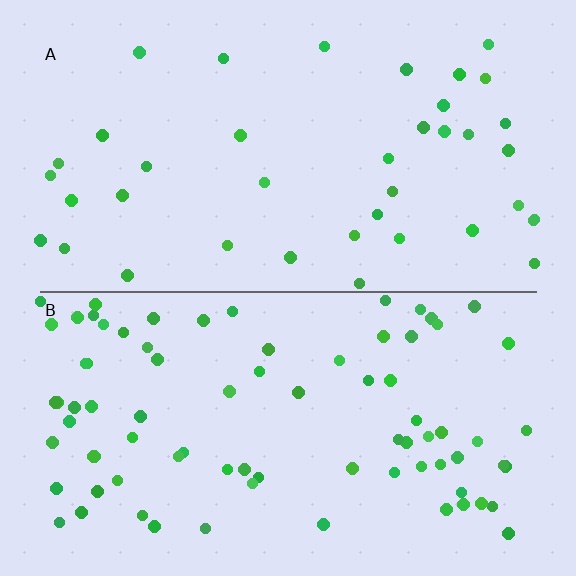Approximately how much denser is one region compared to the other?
Approximately 2.1× — region B over region A.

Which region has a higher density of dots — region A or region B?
B (the bottom).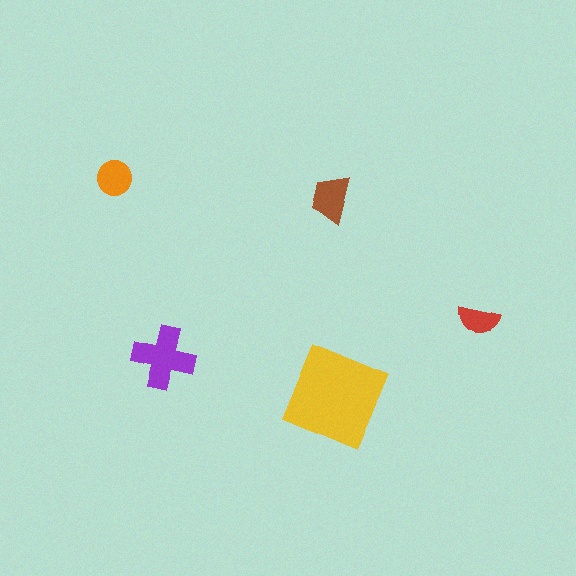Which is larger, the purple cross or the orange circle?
The purple cross.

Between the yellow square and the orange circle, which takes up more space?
The yellow square.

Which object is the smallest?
The red semicircle.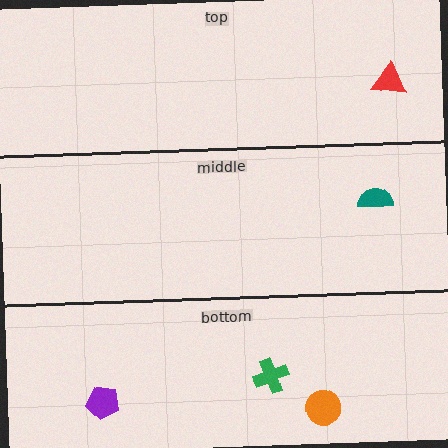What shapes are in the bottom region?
The purple pentagon, the orange circle, the green cross.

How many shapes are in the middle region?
1.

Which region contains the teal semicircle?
The middle region.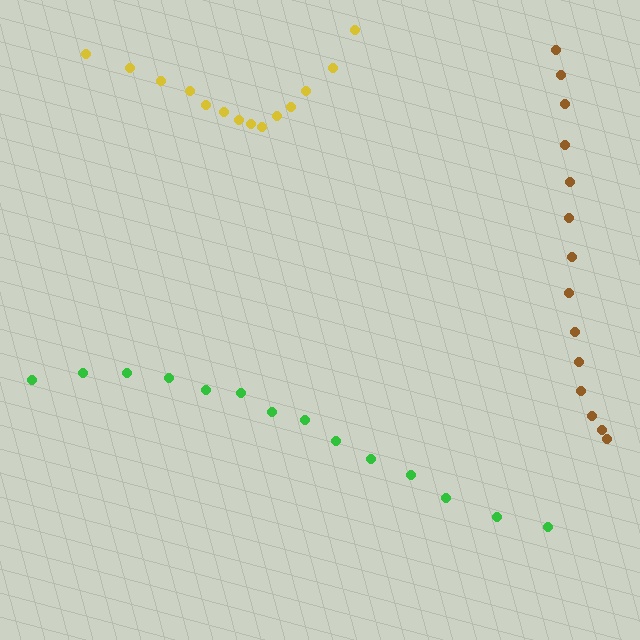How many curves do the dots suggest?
There are 3 distinct paths.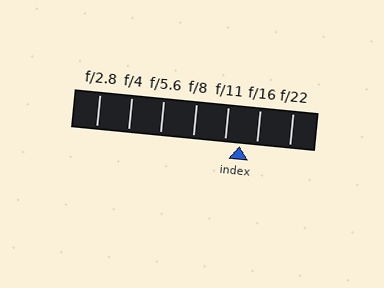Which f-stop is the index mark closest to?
The index mark is closest to f/11.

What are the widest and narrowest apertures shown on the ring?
The widest aperture shown is f/2.8 and the narrowest is f/22.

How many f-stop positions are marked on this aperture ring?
There are 7 f-stop positions marked.